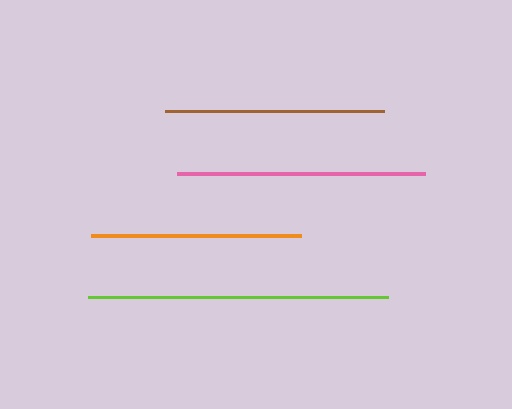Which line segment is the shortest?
The orange line is the shortest at approximately 210 pixels.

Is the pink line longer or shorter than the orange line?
The pink line is longer than the orange line.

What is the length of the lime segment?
The lime segment is approximately 300 pixels long.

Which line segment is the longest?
The lime line is the longest at approximately 300 pixels.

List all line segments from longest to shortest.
From longest to shortest: lime, pink, brown, orange.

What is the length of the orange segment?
The orange segment is approximately 210 pixels long.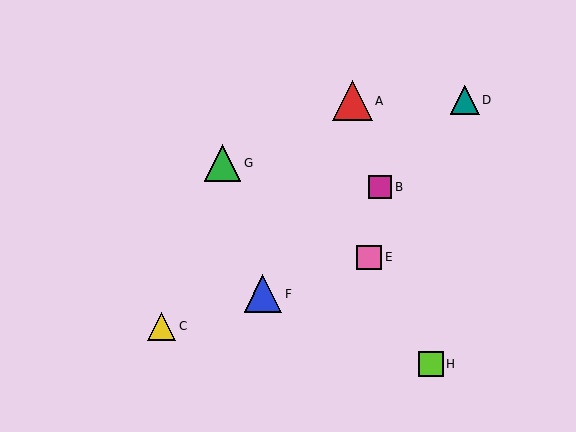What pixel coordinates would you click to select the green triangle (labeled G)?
Click at (222, 163) to select the green triangle G.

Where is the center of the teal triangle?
The center of the teal triangle is at (465, 100).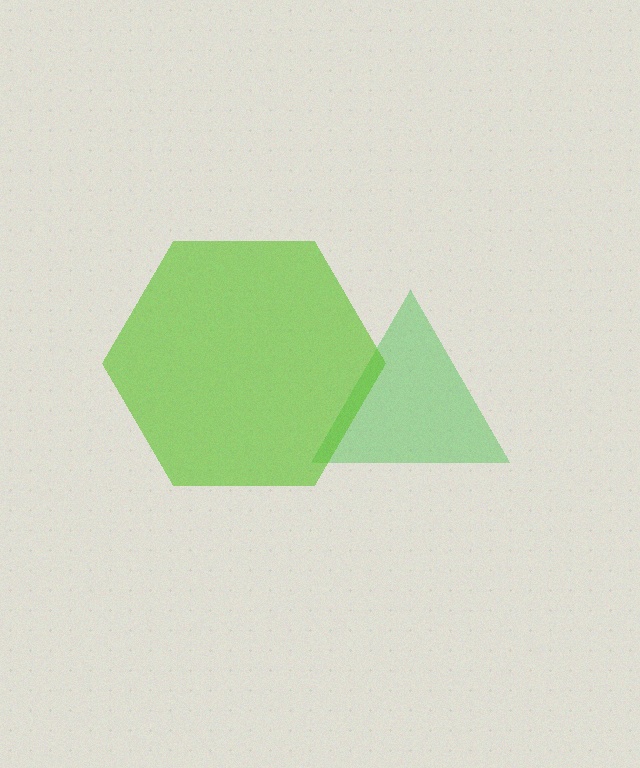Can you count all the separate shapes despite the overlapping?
Yes, there are 2 separate shapes.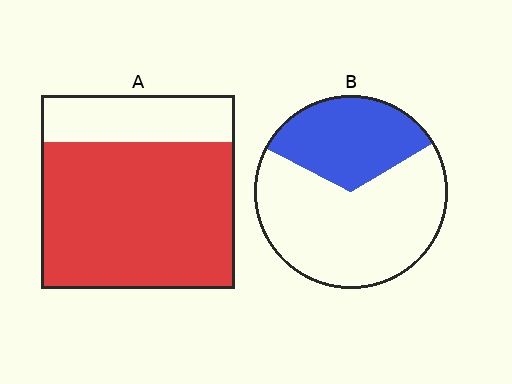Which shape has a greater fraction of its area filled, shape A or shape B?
Shape A.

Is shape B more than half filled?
No.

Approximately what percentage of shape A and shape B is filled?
A is approximately 75% and B is approximately 35%.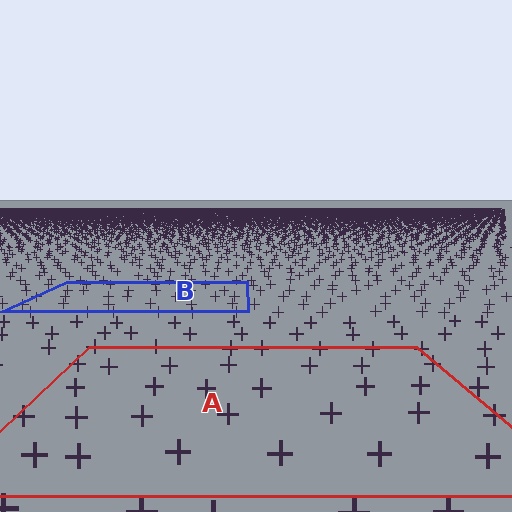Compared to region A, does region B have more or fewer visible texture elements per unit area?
Region B has more texture elements per unit area — they are packed more densely because it is farther away.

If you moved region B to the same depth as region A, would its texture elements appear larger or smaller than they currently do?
They would appear larger. At a closer depth, the same texture elements are projected at a bigger on-screen size.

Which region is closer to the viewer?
Region A is closer. The texture elements there are larger and more spread out.